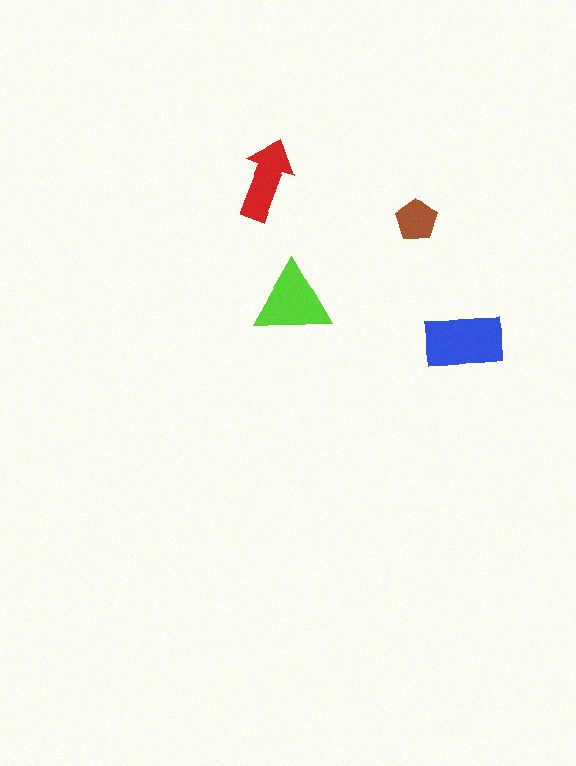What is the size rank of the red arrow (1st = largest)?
3rd.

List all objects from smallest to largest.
The brown pentagon, the red arrow, the lime triangle, the blue rectangle.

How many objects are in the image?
There are 4 objects in the image.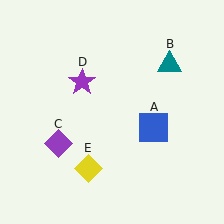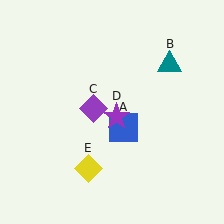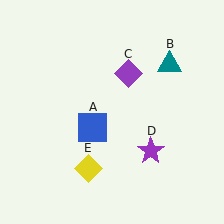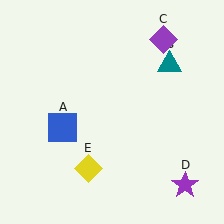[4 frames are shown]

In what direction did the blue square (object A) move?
The blue square (object A) moved left.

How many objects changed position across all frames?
3 objects changed position: blue square (object A), purple diamond (object C), purple star (object D).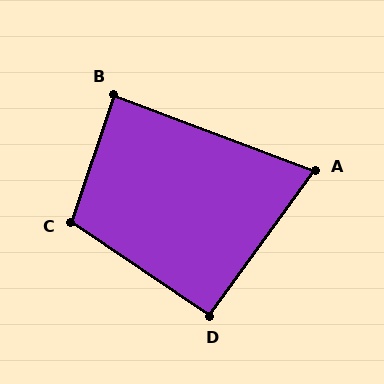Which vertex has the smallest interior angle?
A, at approximately 74 degrees.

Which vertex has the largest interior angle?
C, at approximately 106 degrees.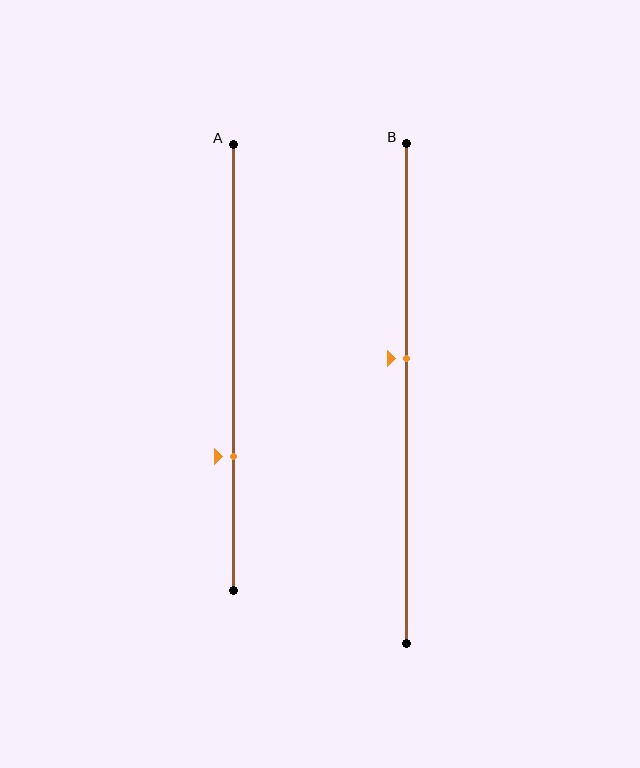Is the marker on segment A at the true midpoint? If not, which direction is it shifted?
No, the marker on segment A is shifted downward by about 20% of the segment length.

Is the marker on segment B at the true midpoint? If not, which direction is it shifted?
No, the marker on segment B is shifted upward by about 7% of the segment length.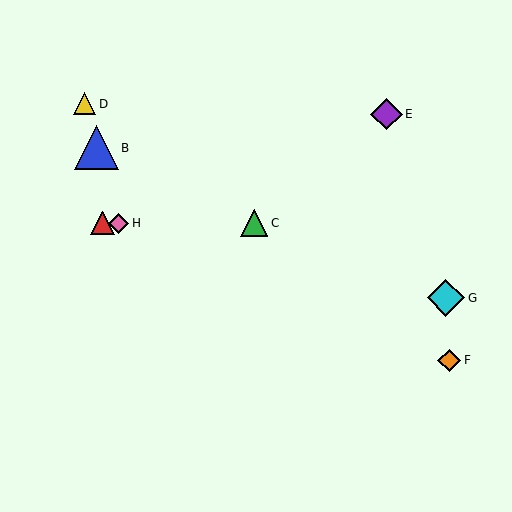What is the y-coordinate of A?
Object A is at y≈223.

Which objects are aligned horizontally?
Objects A, C, H are aligned horizontally.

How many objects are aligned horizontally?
3 objects (A, C, H) are aligned horizontally.